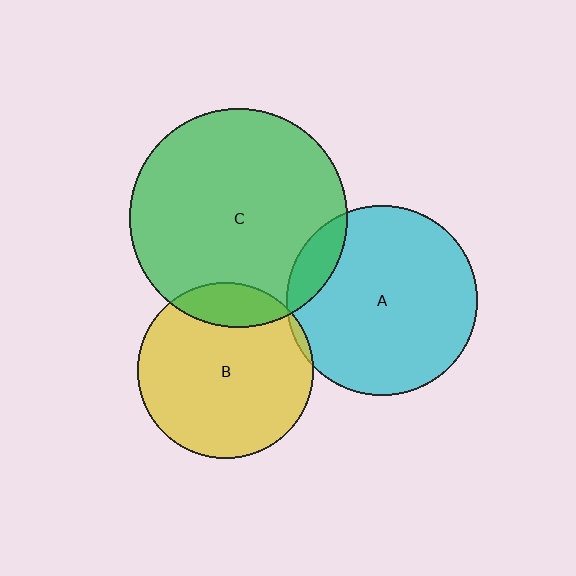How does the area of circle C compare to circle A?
Approximately 1.3 times.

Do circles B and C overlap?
Yes.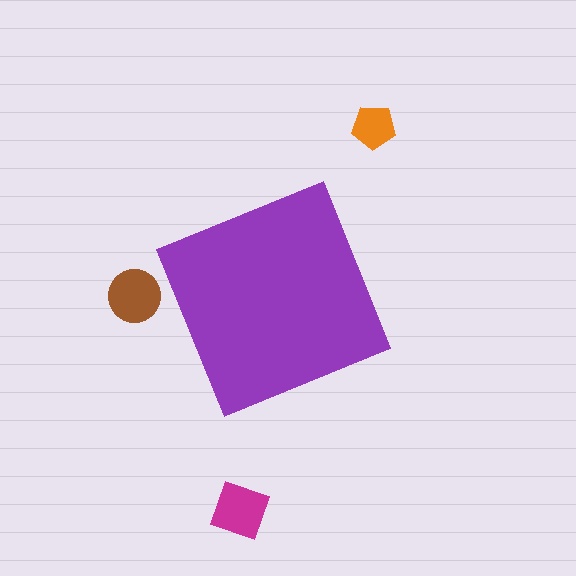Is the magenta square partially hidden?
No, the magenta square is fully visible.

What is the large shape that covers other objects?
A purple square.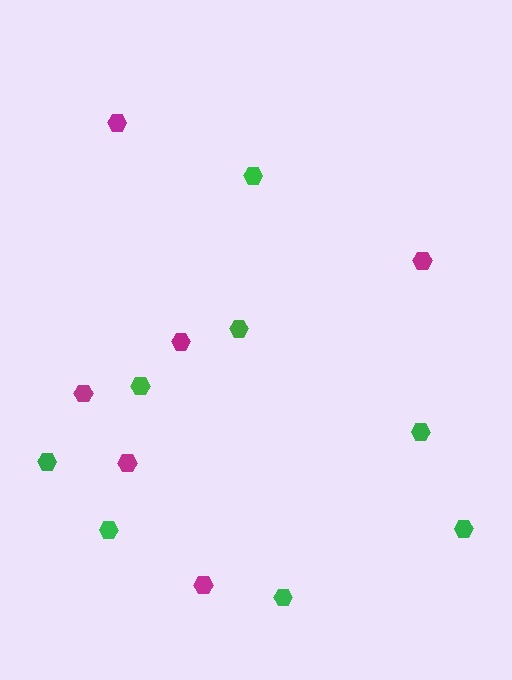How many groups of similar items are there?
There are 2 groups: one group of green hexagons (8) and one group of magenta hexagons (6).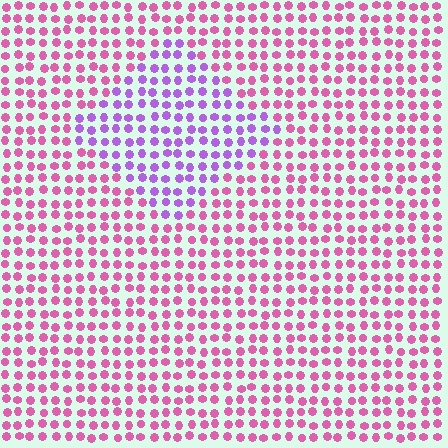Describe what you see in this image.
The image is filled with small pink elements in a uniform arrangement. A diamond-shaped region is visible where the elements are tinted to a slightly different hue, forming a subtle color boundary.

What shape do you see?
I see a diamond.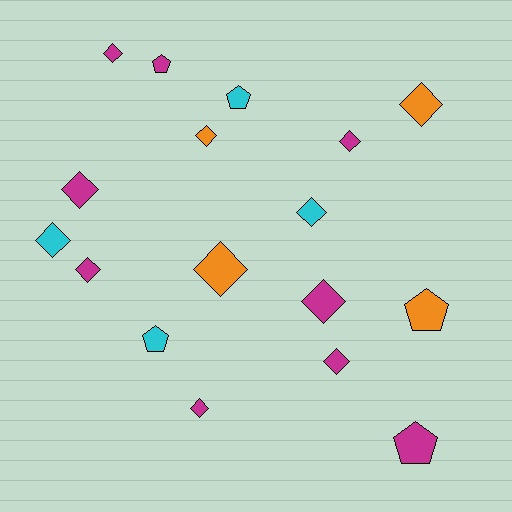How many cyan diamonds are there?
There are 2 cyan diamonds.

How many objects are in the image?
There are 17 objects.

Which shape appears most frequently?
Diamond, with 12 objects.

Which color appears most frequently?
Magenta, with 9 objects.